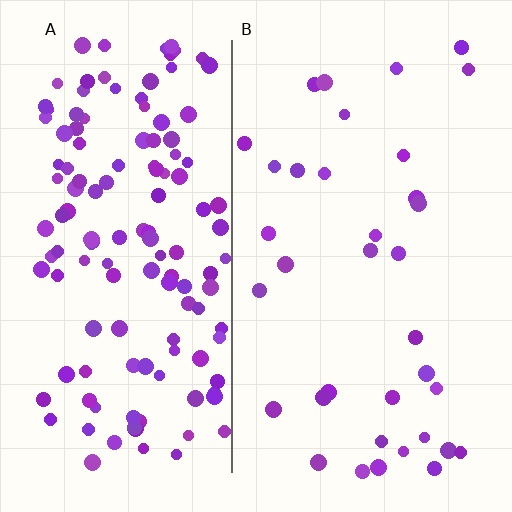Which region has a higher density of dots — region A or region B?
A (the left).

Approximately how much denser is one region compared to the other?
Approximately 3.9× — region A over region B.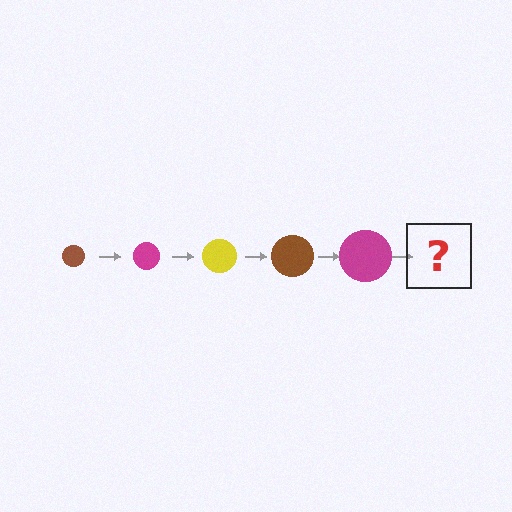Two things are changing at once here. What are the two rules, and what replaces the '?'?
The two rules are that the circle grows larger each step and the color cycles through brown, magenta, and yellow. The '?' should be a yellow circle, larger than the previous one.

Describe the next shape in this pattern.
It should be a yellow circle, larger than the previous one.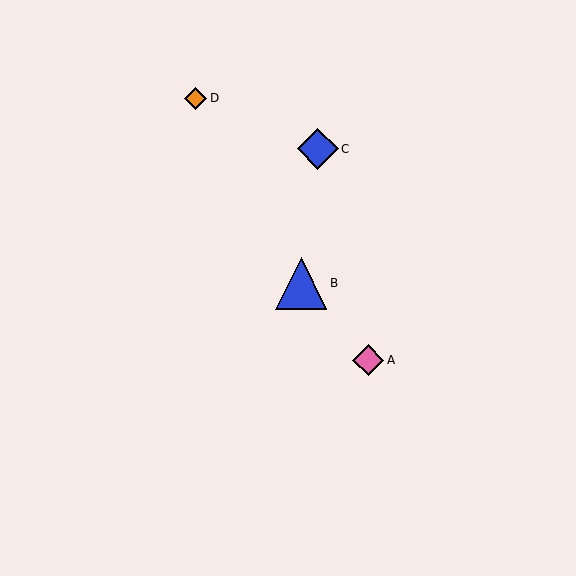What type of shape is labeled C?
Shape C is a blue diamond.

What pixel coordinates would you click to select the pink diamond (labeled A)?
Click at (368, 360) to select the pink diamond A.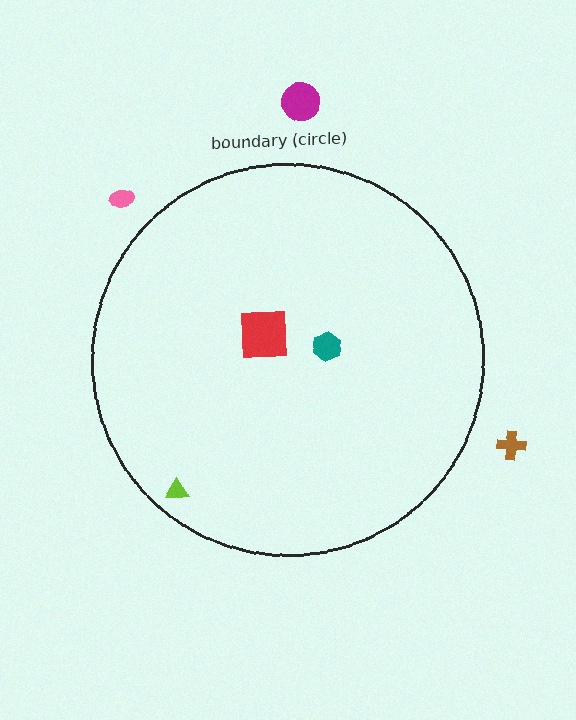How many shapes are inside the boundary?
3 inside, 3 outside.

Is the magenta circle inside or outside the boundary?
Outside.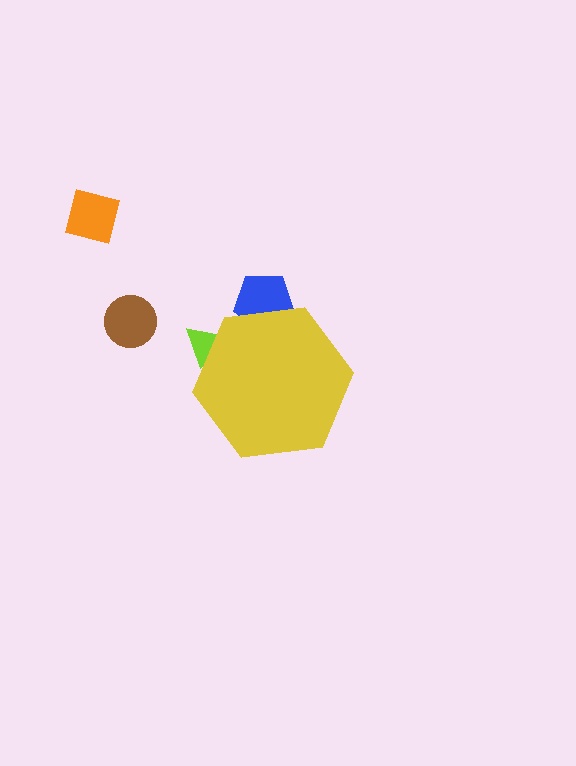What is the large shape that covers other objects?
A yellow hexagon.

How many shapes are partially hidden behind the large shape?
2 shapes are partially hidden.